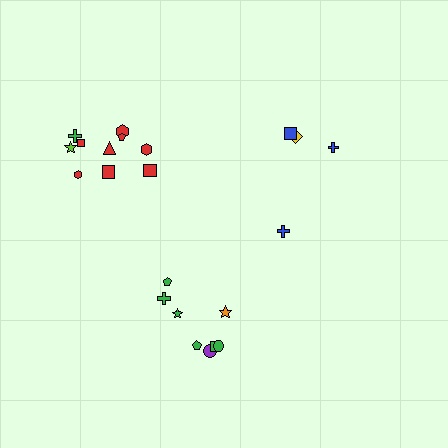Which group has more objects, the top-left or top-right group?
The top-left group.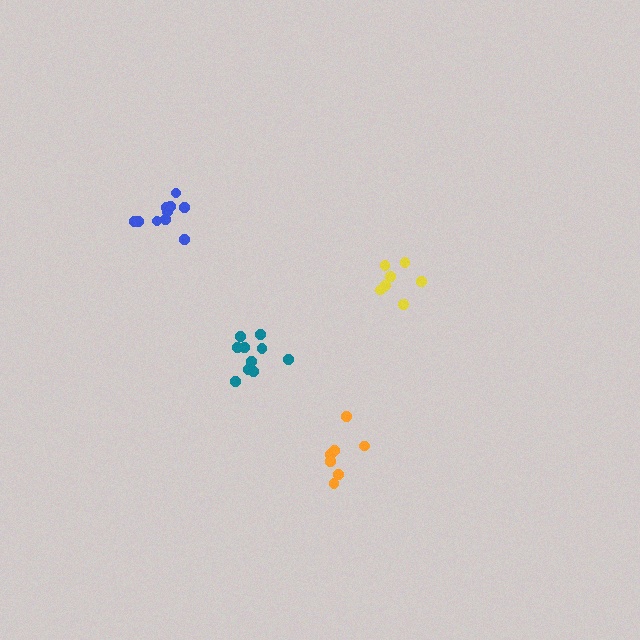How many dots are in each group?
Group 1: 10 dots, Group 2: 11 dots, Group 3: 7 dots, Group 4: 7 dots (35 total).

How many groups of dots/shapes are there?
There are 4 groups.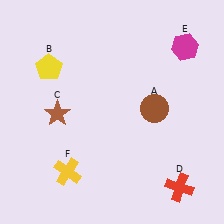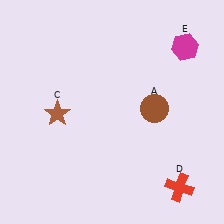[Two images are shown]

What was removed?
The yellow cross (F), the yellow pentagon (B) were removed in Image 2.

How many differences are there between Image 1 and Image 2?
There are 2 differences between the two images.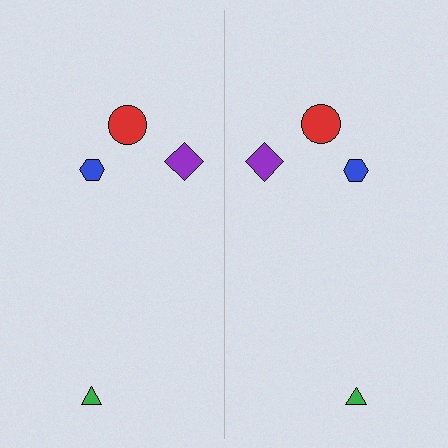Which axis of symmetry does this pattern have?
The pattern has a vertical axis of symmetry running through the center of the image.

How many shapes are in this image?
There are 8 shapes in this image.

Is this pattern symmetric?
Yes, this pattern has bilateral (reflection) symmetry.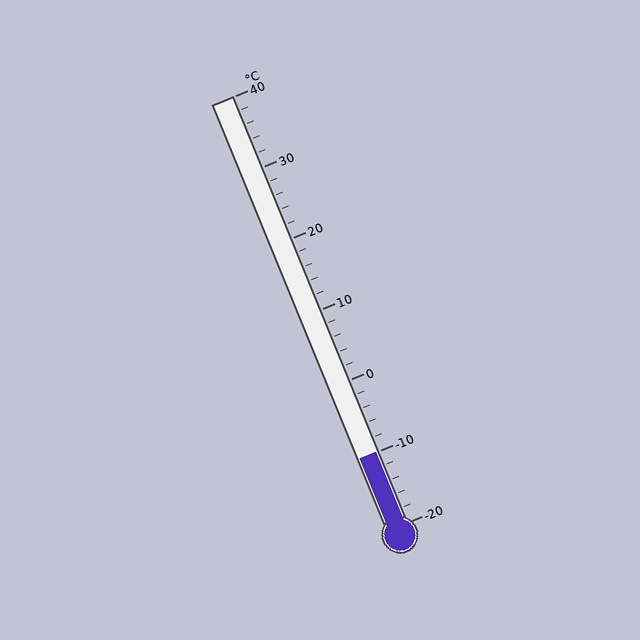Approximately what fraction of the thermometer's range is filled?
The thermometer is filled to approximately 15% of its range.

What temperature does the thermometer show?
The thermometer shows approximately -10°C.